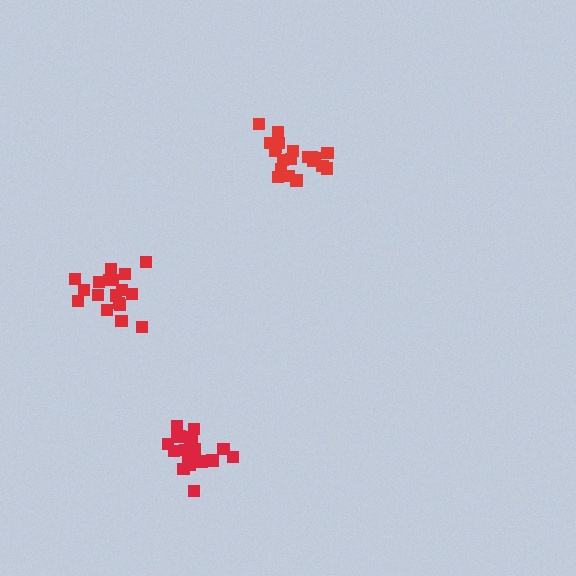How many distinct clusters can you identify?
There are 3 distinct clusters.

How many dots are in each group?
Group 1: 20 dots, Group 2: 21 dots, Group 3: 18 dots (59 total).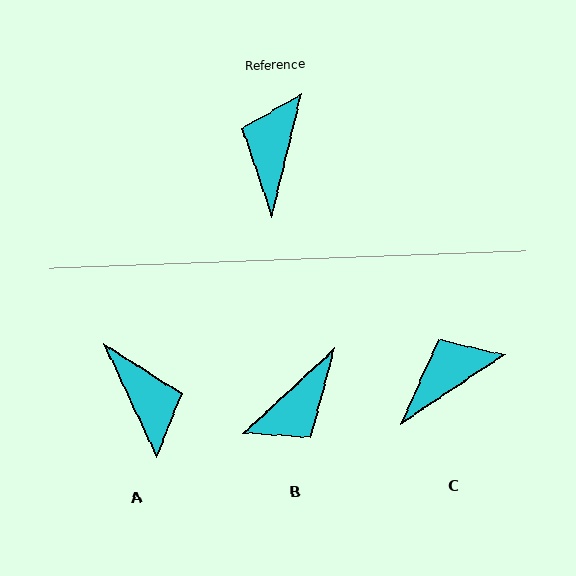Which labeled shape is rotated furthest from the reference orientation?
B, about 146 degrees away.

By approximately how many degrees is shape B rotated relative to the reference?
Approximately 146 degrees counter-clockwise.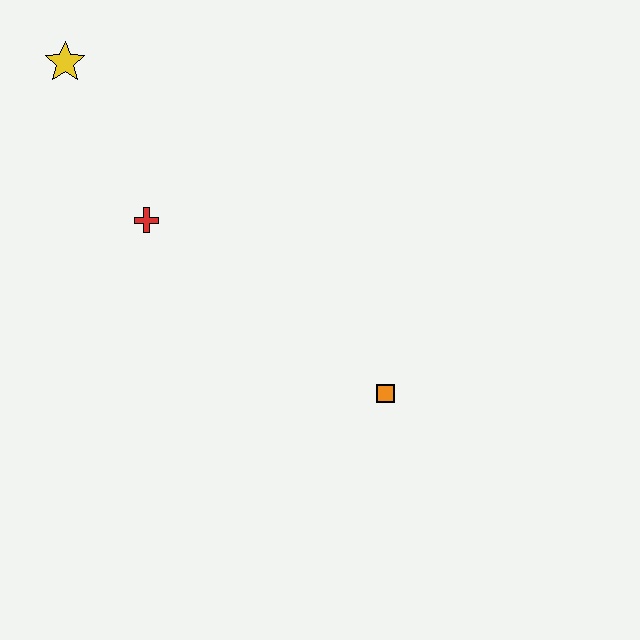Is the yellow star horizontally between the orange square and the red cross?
No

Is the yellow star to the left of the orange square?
Yes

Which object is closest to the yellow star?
The red cross is closest to the yellow star.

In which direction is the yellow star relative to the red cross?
The yellow star is above the red cross.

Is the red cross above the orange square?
Yes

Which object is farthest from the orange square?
The yellow star is farthest from the orange square.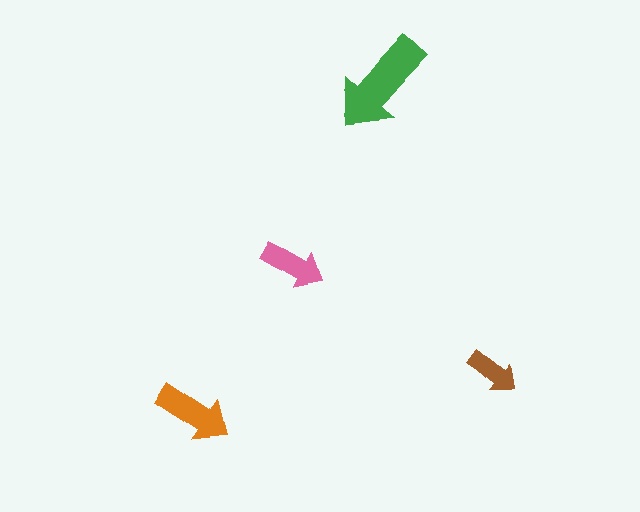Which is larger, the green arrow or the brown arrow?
The green one.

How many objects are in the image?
There are 4 objects in the image.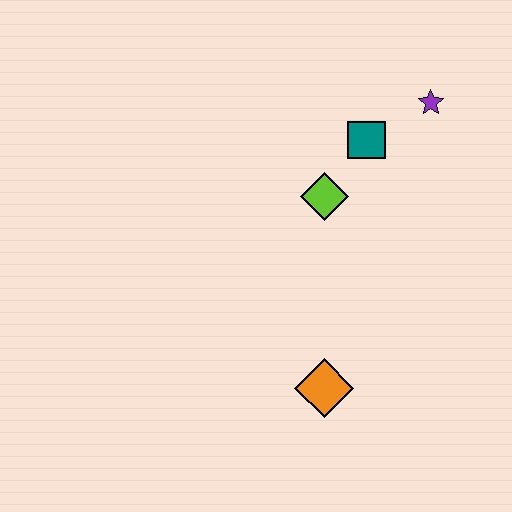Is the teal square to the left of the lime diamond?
No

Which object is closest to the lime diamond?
The teal square is closest to the lime diamond.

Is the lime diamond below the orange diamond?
No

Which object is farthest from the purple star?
The orange diamond is farthest from the purple star.